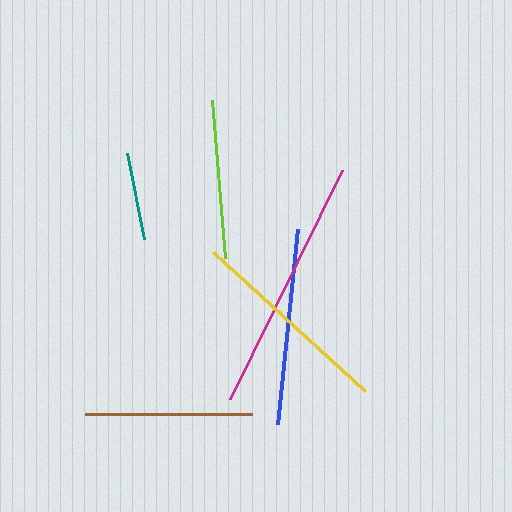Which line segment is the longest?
The magenta line is the longest at approximately 255 pixels.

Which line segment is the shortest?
The teal line is the shortest at approximately 87 pixels.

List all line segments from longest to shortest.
From longest to shortest: magenta, yellow, blue, brown, lime, teal.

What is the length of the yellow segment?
The yellow segment is approximately 205 pixels long.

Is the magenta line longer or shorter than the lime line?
The magenta line is longer than the lime line.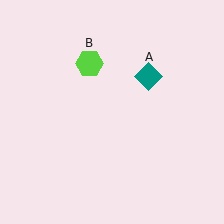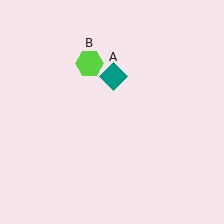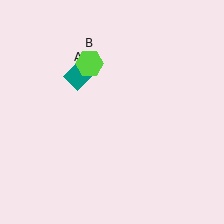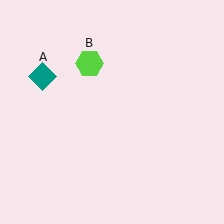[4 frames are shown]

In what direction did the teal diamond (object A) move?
The teal diamond (object A) moved left.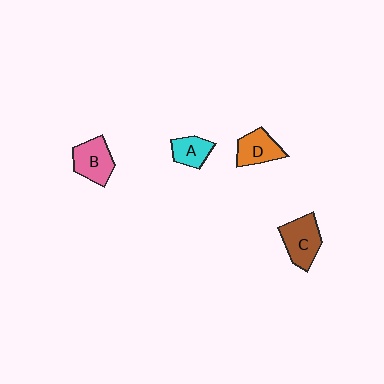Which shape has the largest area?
Shape C (brown).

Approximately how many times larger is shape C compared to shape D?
Approximately 1.2 times.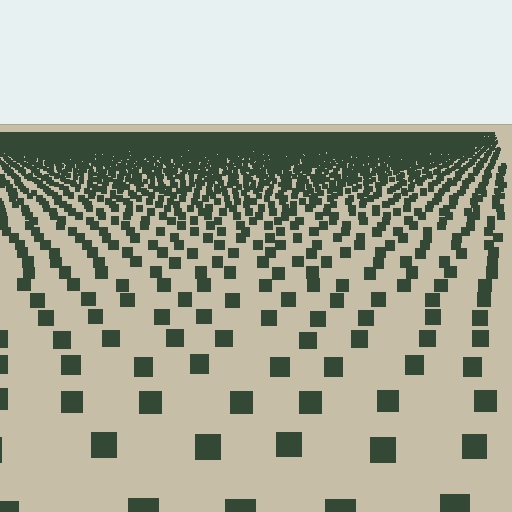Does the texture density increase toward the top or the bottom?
Density increases toward the top.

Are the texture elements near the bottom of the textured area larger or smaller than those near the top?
Larger. Near the bottom, elements are closer to the viewer and appear at a bigger on-screen size.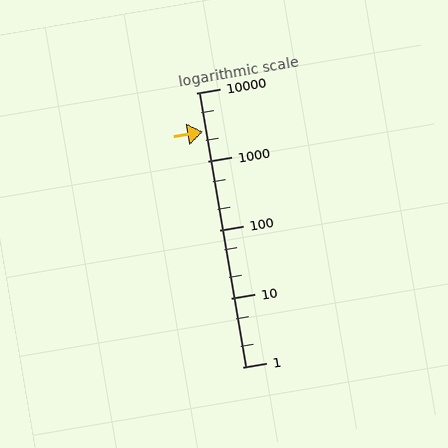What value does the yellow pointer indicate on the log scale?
The pointer indicates approximately 2700.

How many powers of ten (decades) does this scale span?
The scale spans 4 decades, from 1 to 10000.